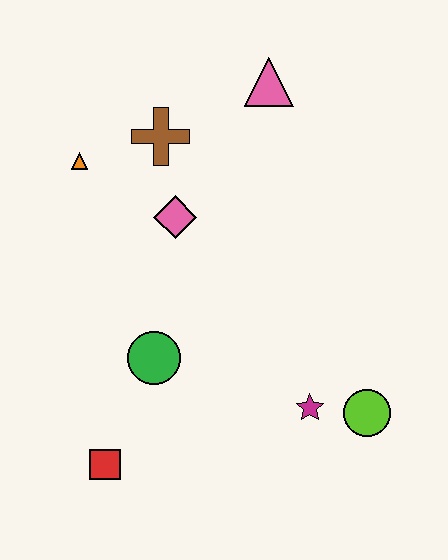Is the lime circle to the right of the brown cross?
Yes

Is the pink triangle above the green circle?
Yes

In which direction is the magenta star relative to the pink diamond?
The magenta star is below the pink diamond.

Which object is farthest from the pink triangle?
The red square is farthest from the pink triangle.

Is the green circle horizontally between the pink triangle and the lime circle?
No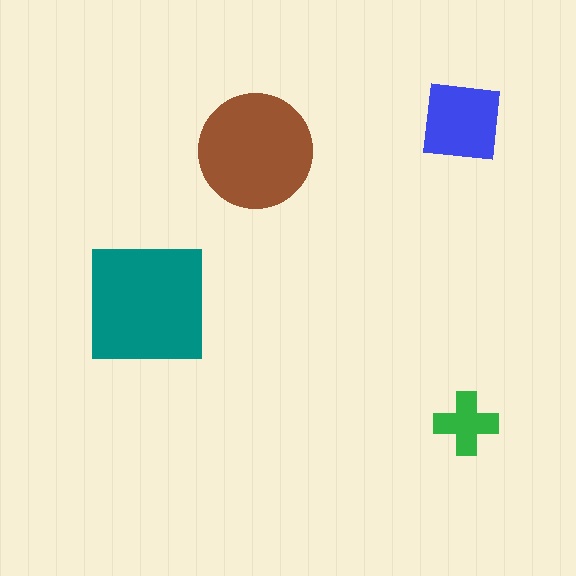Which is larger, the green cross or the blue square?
The blue square.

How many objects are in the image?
There are 4 objects in the image.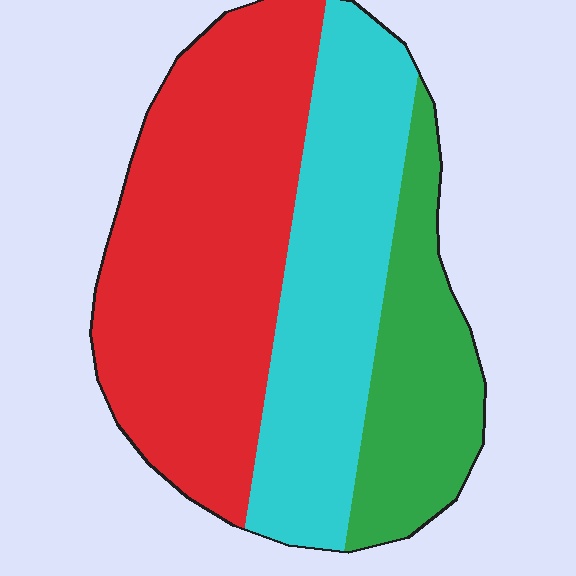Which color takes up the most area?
Red, at roughly 45%.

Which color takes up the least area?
Green, at roughly 20%.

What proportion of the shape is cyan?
Cyan takes up about one third (1/3) of the shape.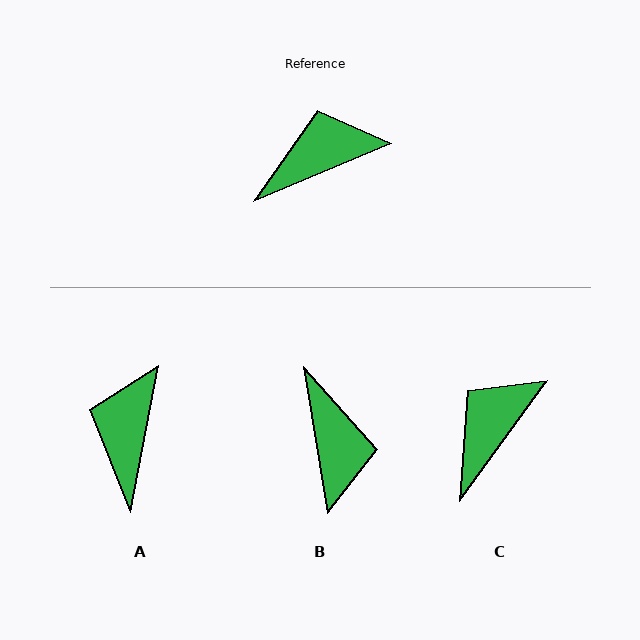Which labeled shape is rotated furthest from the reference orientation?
B, about 103 degrees away.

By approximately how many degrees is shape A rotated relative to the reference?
Approximately 57 degrees counter-clockwise.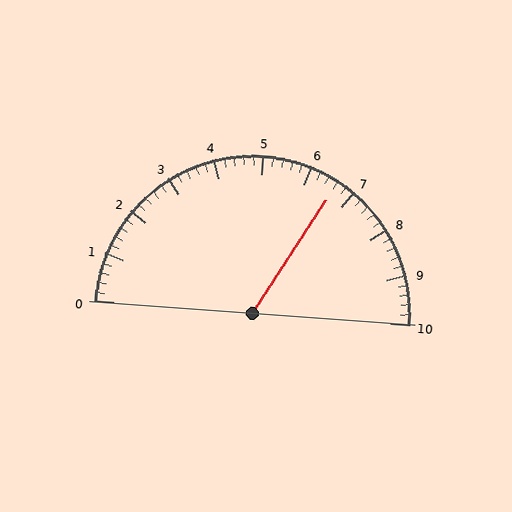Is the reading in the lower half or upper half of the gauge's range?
The reading is in the upper half of the range (0 to 10).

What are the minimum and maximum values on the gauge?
The gauge ranges from 0 to 10.